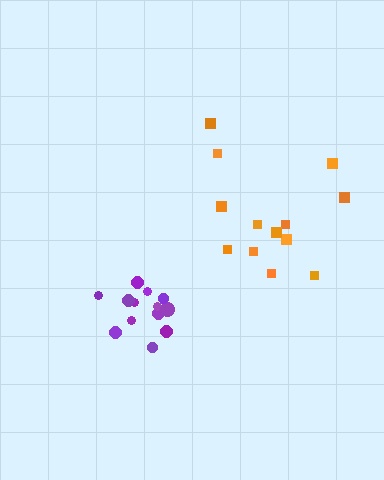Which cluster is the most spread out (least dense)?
Orange.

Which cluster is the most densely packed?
Purple.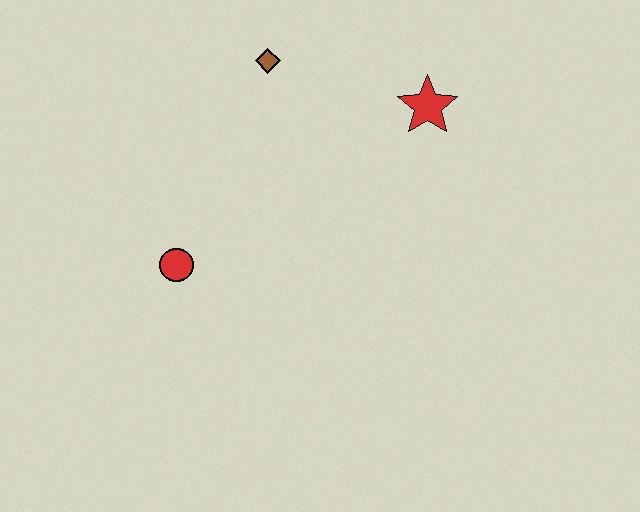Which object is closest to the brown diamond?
The red star is closest to the brown diamond.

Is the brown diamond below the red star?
No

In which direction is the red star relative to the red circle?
The red star is to the right of the red circle.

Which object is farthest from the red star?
The red circle is farthest from the red star.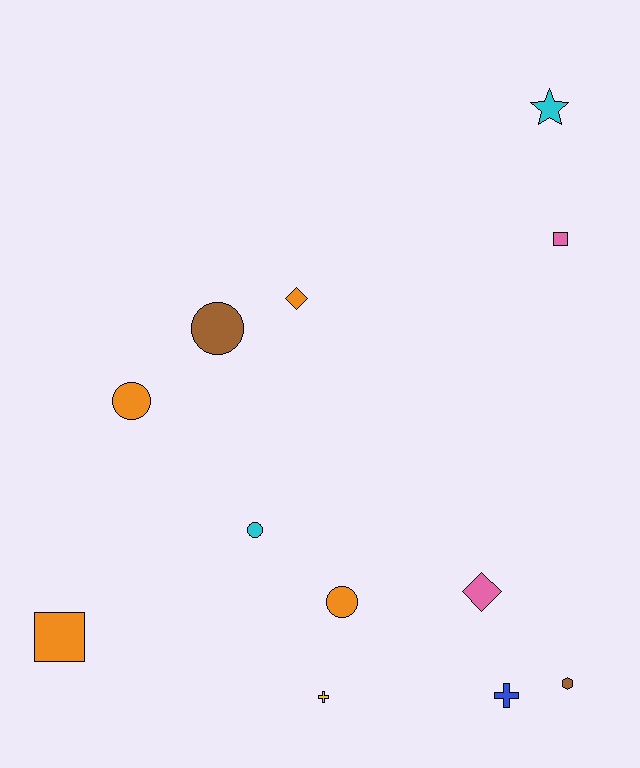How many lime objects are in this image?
There are no lime objects.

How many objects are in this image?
There are 12 objects.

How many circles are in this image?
There are 4 circles.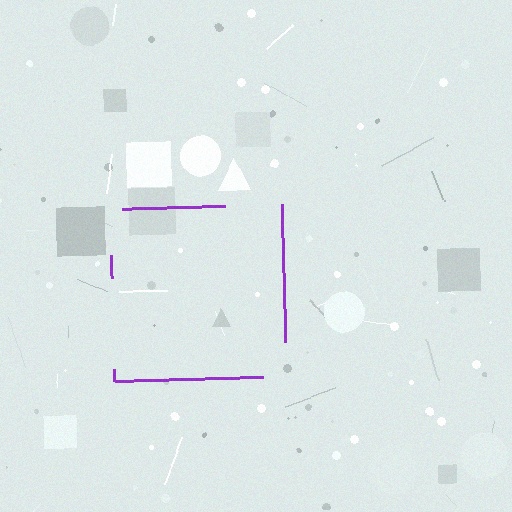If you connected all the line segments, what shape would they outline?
They would outline a square.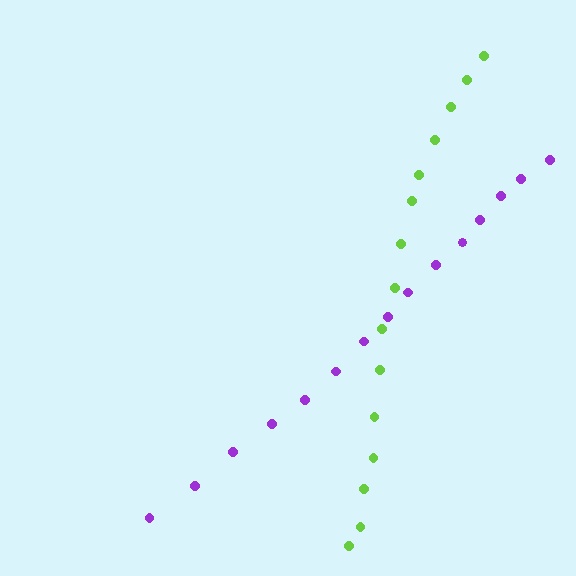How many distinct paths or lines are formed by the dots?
There are 2 distinct paths.